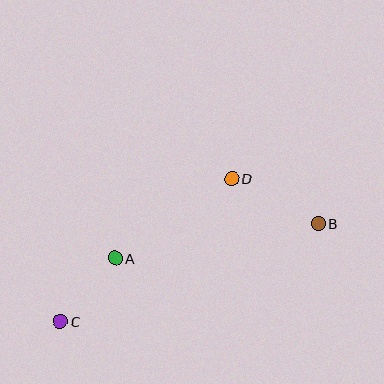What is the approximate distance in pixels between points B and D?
The distance between B and D is approximately 97 pixels.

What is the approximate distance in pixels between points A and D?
The distance between A and D is approximately 141 pixels.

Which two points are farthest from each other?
Points B and C are farthest from each other.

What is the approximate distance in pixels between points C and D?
The distance between C and D is approximately 223 pixels.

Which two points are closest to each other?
Points A and C are closest to each other.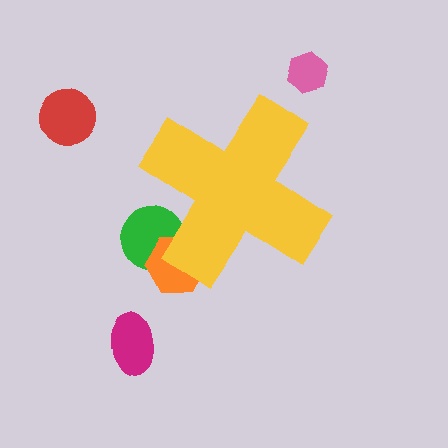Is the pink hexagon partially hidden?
No, the pink hexagon is fully visible.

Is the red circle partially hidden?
No, the red circle is fully visible.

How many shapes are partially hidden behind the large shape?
2 shapes are partially hidden.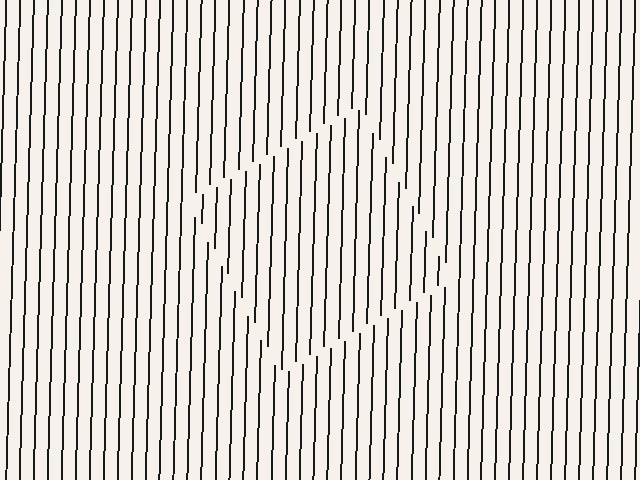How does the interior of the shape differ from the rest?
The interior of the shape contains the same grating, shifted by half a period — the contour is defined by the phase discontinuity where line-ends from the inner and outer gratings abut.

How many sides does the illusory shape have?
4 sides — the line-ends trace a square.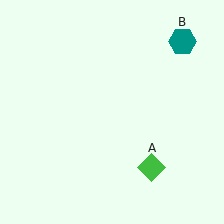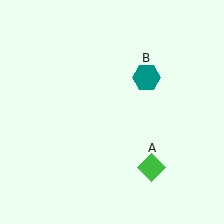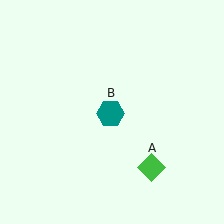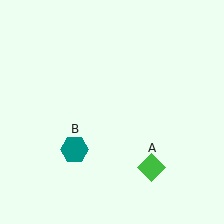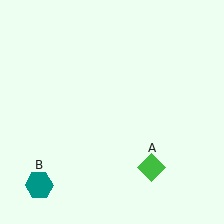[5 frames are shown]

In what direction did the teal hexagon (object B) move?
The teal hexagon (object B) moved down and to the left.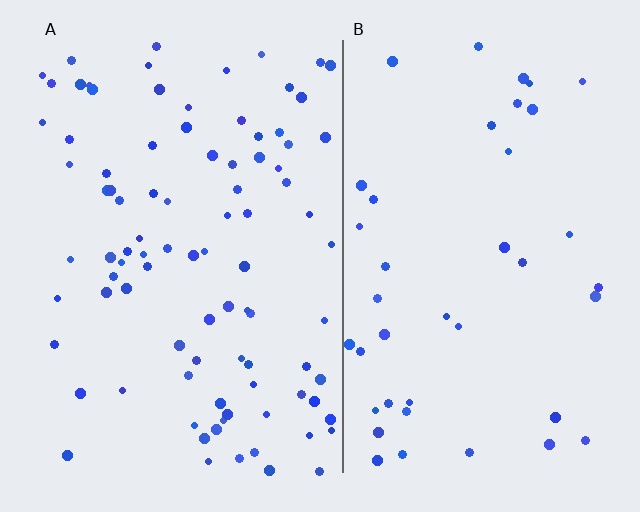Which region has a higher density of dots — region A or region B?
A (the left).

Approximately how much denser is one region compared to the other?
Approximately 2.2× — region A over region B.